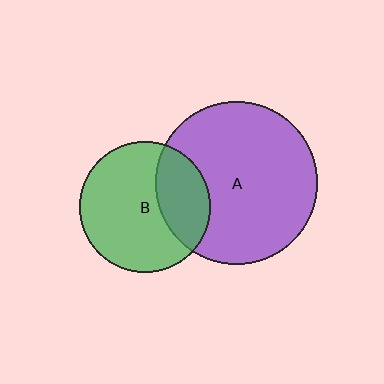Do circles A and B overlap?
Yes.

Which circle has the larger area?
Circle A (purple).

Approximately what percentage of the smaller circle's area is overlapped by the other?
Approximately 30%.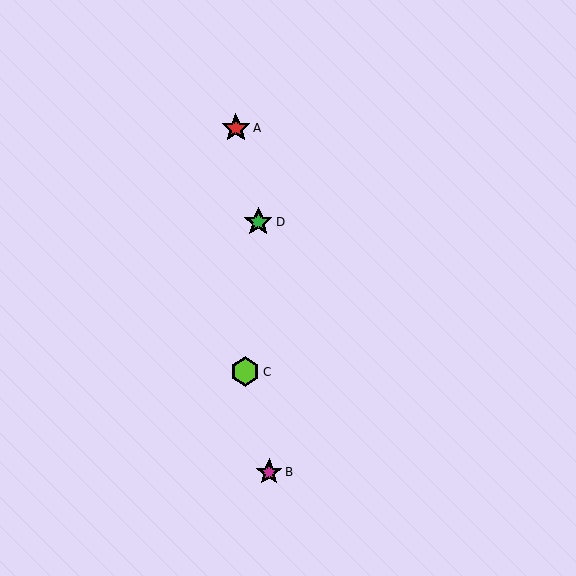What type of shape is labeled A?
Shape A is a red star.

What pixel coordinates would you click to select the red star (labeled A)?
Click at (236, 128) to select the red star A.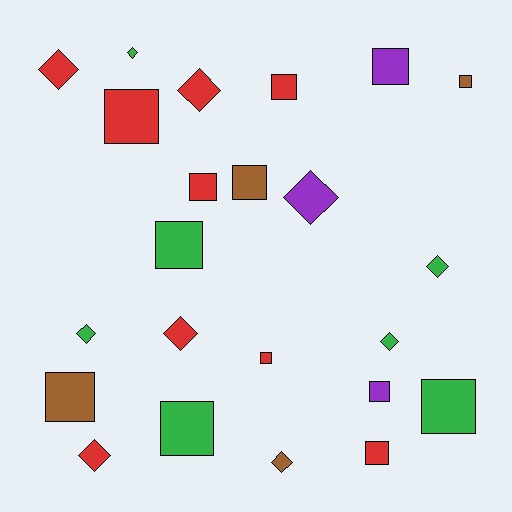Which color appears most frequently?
Red, with 9 objects.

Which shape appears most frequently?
Square, with 13 objects.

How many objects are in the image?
There are 23 objects.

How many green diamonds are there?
There are 4 green diamonds.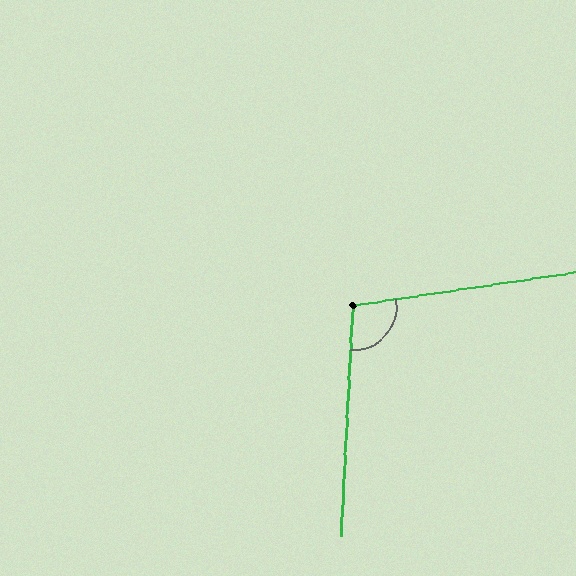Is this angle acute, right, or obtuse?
It is obtuse.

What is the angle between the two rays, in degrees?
Approximately 102 degrees.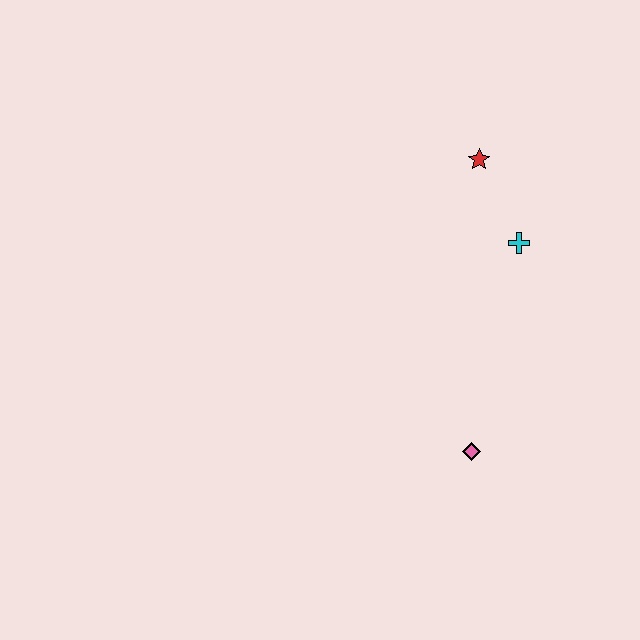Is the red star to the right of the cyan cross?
No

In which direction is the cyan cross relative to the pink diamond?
The cyan cross is above the pink diamond.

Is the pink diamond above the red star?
No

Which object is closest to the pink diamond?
The cyan cross is closest to the pink diamond.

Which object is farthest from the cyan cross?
The pink diamond is farthest from the cyan cross.